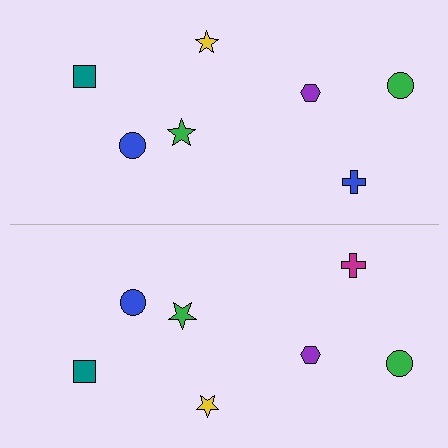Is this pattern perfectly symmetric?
No, the pattern is not perfectly symmetric. The magenta cross on the bottom side breaks the symmetry — its mirror counterpart is blue.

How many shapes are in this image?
There are 14 shapes in this image.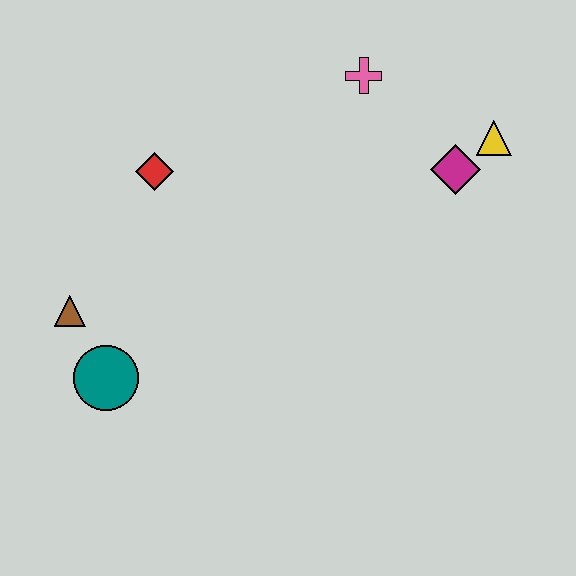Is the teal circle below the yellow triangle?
Yes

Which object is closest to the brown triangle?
The teal circle is closest to the brown triangle.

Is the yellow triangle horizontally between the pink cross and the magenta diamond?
No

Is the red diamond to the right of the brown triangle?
Yes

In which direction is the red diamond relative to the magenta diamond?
The red diamond is to the left of the magenta diamond.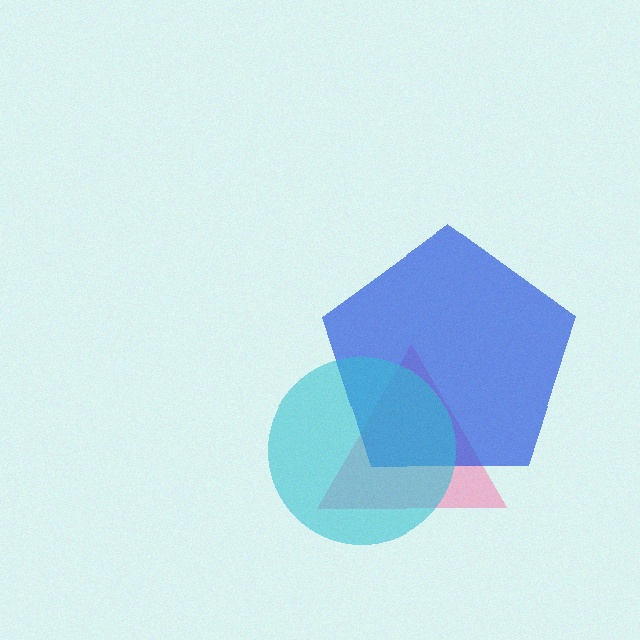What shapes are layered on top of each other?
The layered shapes are: a pink triangle, a blue pentagon, a cyan circle.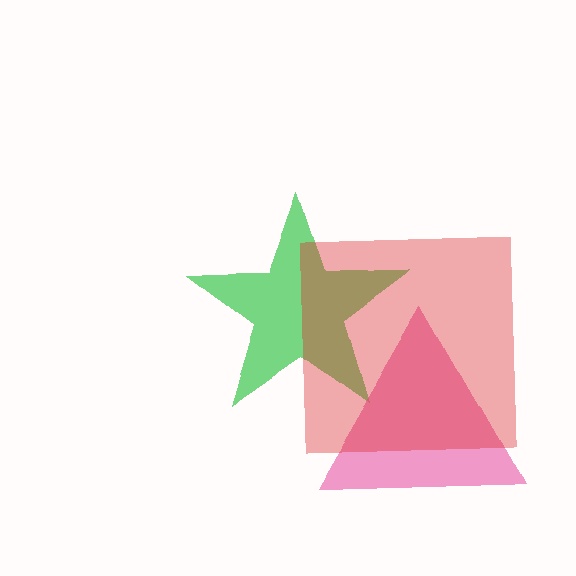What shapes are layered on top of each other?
The layered shapes are: a green star, a pink triangle, a red square.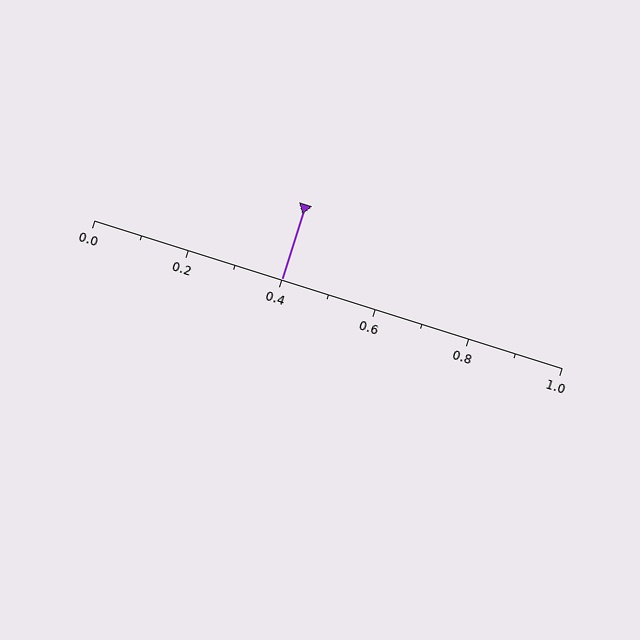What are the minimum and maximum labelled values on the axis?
The axis runs from 0.0 to 1.0.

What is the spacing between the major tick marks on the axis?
The major ticks are spaced 0.2 apart.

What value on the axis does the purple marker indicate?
The marker indicates approximately 0.4.